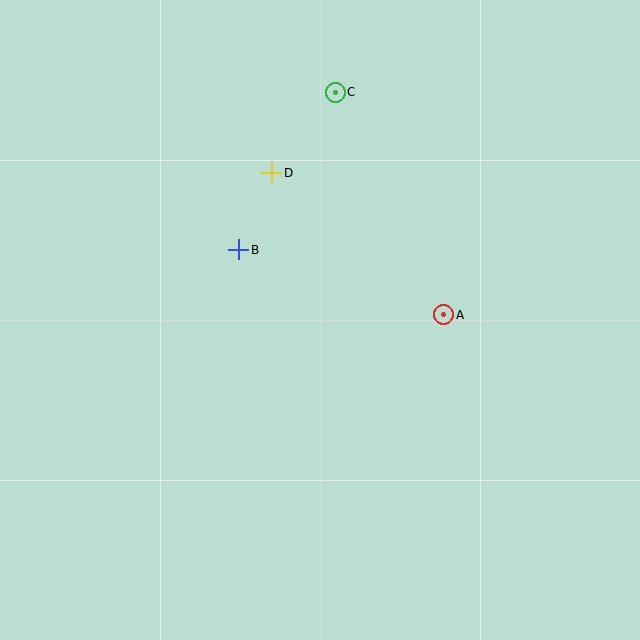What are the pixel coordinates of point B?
Point B is at (239, 250).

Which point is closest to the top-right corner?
Point C is closest to the top-right corner.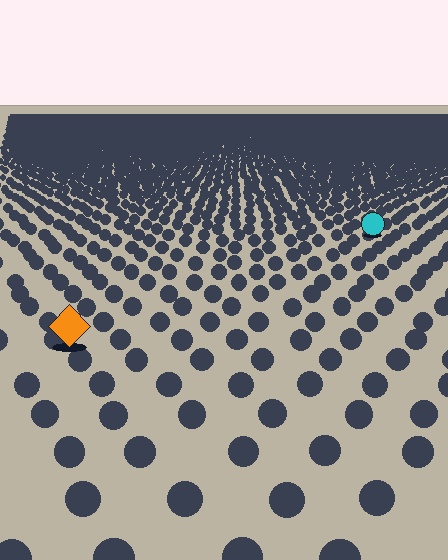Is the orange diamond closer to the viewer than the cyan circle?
Yes. The orange diamond is closer — you can tell from the texture gradient: the ground texture is coarser near it.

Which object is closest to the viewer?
The orange diamond is closest. The texture marks near it are larger and more spread out.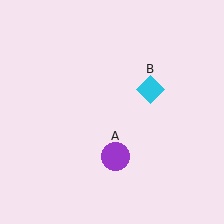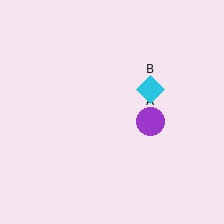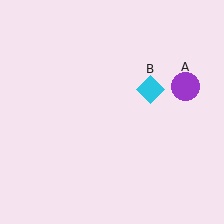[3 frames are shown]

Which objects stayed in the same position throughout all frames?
Cyan diamond (object B) remained stationary.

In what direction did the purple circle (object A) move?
The purple circle (object A) moved up and to the right.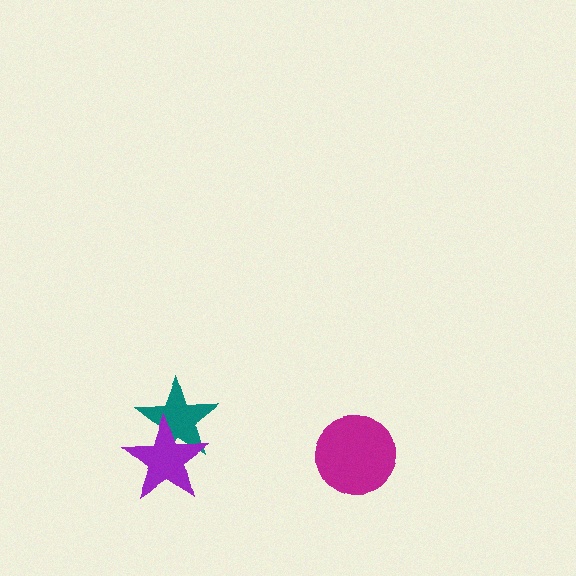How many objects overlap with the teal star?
1 object overlaps with the teal star.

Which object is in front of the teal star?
The purple star is in front of the teal star.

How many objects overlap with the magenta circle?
0 objects overlap with the magenta circle.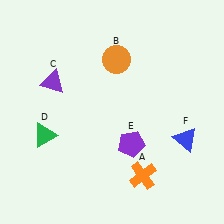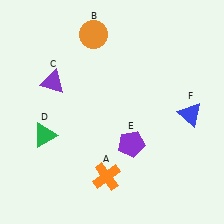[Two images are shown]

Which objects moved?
The objects that moved are: the orange cross (A), the orange circle (B), the blue triangle (F).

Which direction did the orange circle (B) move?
The orange circle (B) moved up.